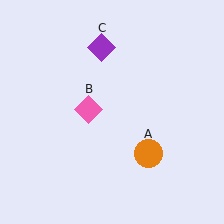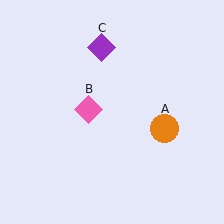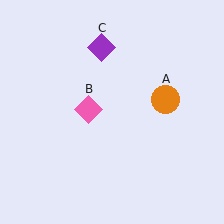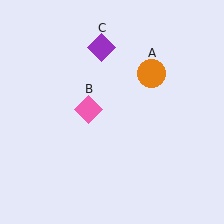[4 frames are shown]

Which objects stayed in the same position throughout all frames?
Pink diamond (object B) and purple diamond (object C) remained stationary.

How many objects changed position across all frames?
1 object changed position: orange circle (object A).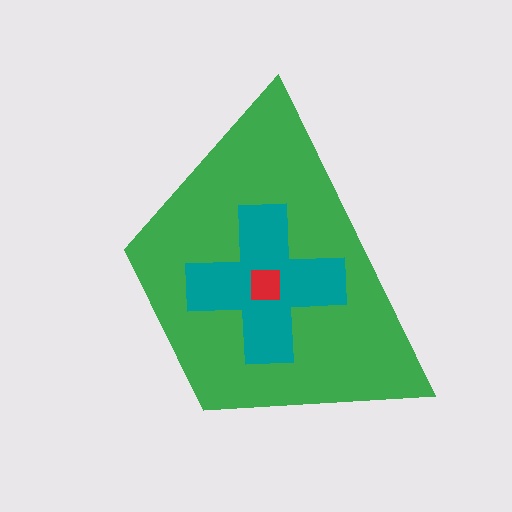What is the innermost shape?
The red square.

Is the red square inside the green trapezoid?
Yes.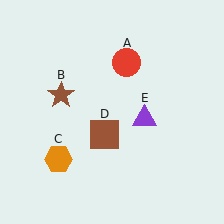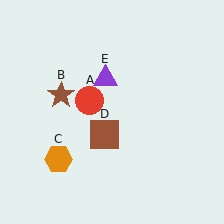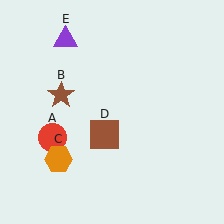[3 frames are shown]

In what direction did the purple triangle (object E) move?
The purple triangle (object E) moved up and to the left.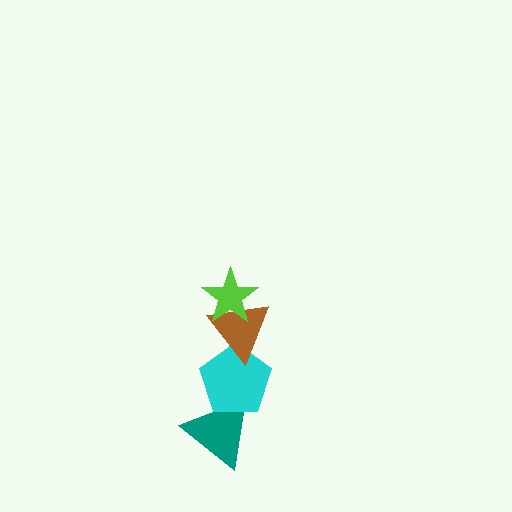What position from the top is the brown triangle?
The brown triangle is 2nd from the top.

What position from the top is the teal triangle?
The teal triangle is 4th from the top.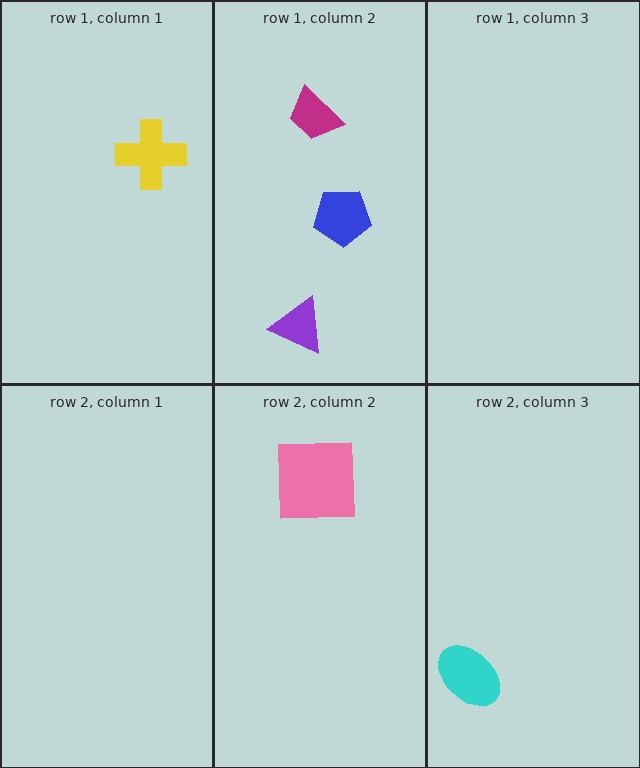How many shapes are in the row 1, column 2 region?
3.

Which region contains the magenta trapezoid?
The row 1, column 2 region.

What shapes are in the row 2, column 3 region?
The cyan ellipse.